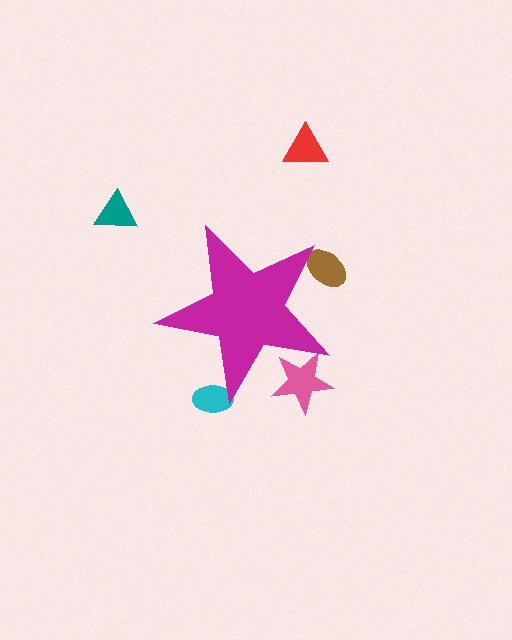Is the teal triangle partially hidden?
No, the teal triangle is fully visible.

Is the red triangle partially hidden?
No, the red triangle is fully visible.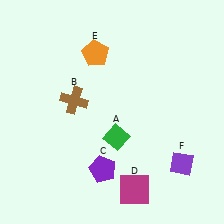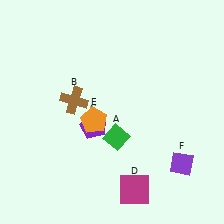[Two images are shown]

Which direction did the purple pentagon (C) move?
The purple pentagon (C) moved up.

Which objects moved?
The objects that moved are: the purple pentagon (C), the orange pentagon (E).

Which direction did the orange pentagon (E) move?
The orange pentagon (E) moved down.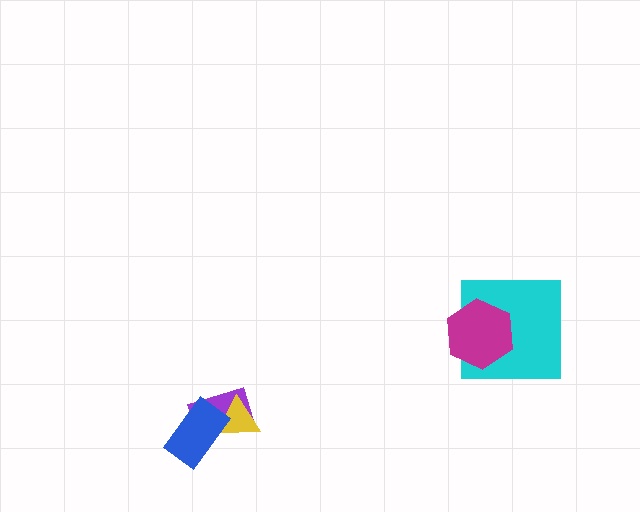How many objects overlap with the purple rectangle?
2 objects overlap with the purple rectangle.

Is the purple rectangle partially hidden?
Yes, it is partially covered by another shape.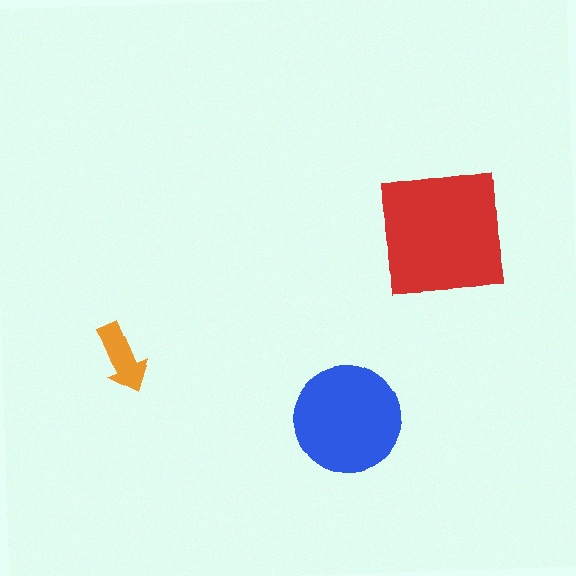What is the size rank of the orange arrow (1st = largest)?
3rd.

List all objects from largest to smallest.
The red square, the blue circle, the orange arrow.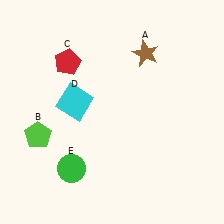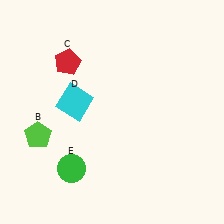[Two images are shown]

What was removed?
The brown star (A) was removed in Image 2.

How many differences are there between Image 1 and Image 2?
There is 1 difference between the two images.